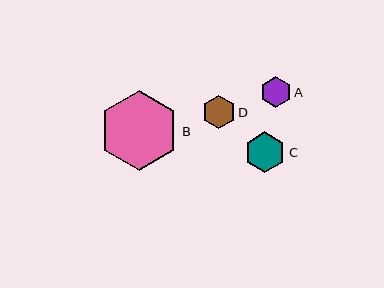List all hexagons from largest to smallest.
From largest to smallest: B, C, D, A.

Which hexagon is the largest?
Hexagon B is the largest with a size of approximately 80 pixels.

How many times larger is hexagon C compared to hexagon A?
Hexagon C is approximately 1.3 times the size of hexagon A.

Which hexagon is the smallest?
Hexagon A is the smallest with a size of approximately 31 pixels.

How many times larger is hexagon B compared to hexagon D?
Hexagon B is approximately 2.4 times the size of hexagon D.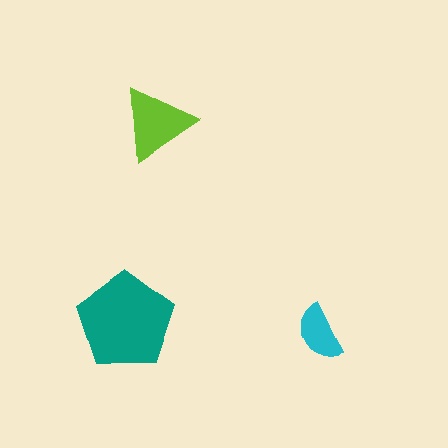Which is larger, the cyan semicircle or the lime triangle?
The lime triangle.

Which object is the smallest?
The cyan semicircle.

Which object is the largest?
The teal pentagon.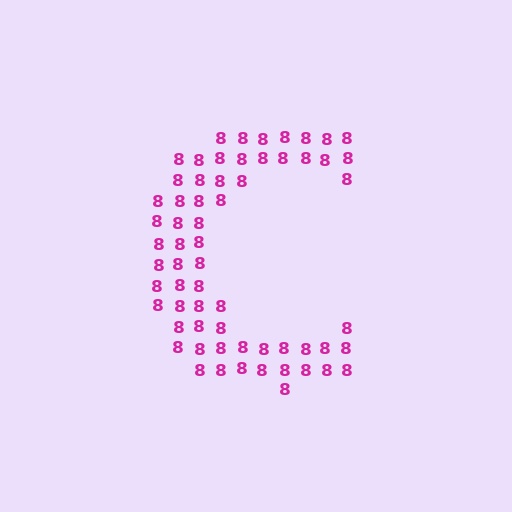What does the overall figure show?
The overall figure shows the letter C.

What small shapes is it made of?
It is made of small digit 8's.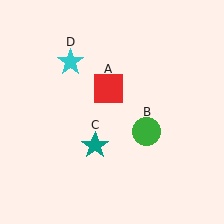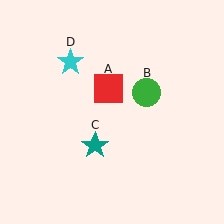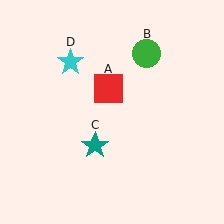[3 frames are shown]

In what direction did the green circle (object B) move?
The green circle (object B) moved up.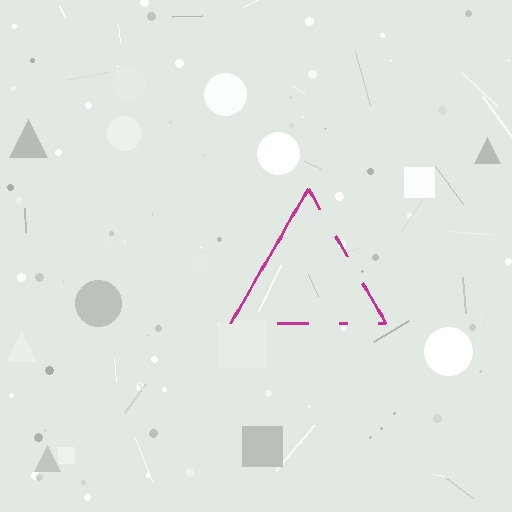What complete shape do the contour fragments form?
The contour fragments form a triangle.